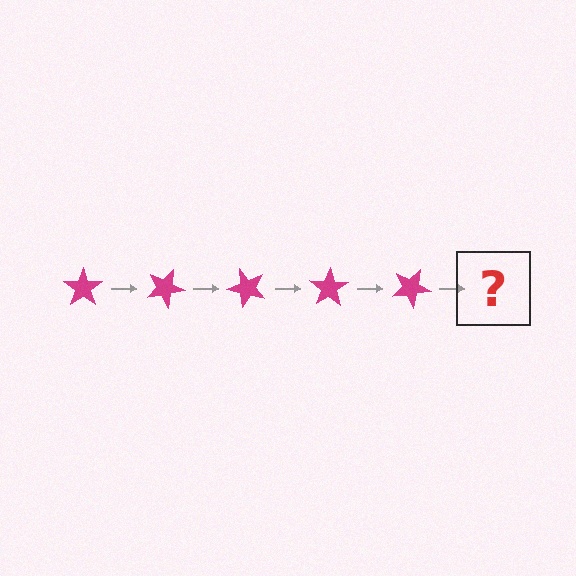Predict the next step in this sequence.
The next step is a magenta star rotated 125 degrees.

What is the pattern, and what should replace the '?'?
The pattern is that the star rotates 25 degrees each step. The '?' should be a magenta star rotated 125 degrees.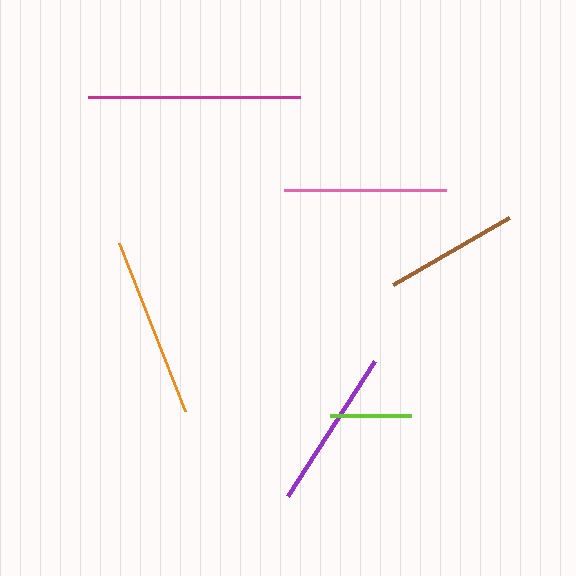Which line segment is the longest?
The magenta line is the longest at approximately 213 pixels.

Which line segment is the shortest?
The lime line is the shortest at approximately 81 pixels.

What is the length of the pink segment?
The pink segment is approximately 162 pixels long.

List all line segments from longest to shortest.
From longest to shortest: magenta, orange, pink, purple, brown, lime.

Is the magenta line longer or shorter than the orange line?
The magenta line is longer than the orange line.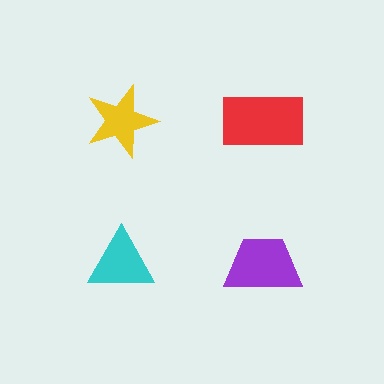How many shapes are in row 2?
2 shapes.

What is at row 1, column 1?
A yellow star.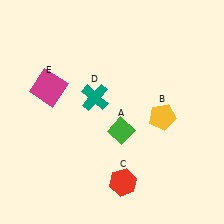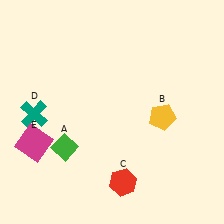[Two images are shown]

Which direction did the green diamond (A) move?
The green diamond (A) moved left.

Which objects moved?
The objects that moved are: the green diamond (A), the teal cross (D), the magenta square (E).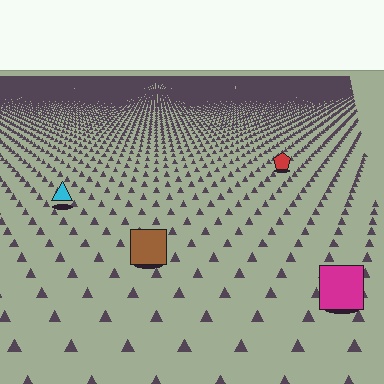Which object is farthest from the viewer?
The red pentagon is farthest from the viewer. It appears smaller and the ground texture around it is denser.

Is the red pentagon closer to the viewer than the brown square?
No. The brown square is closer — you can tell from the texture gradient: the ground texture is coarser near it.